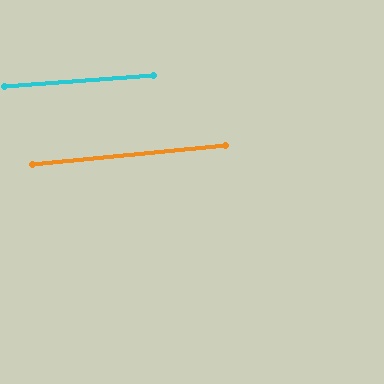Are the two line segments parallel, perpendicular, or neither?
Parallel — their directions differ by only 1.4°.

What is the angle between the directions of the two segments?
Approximately 1 degree.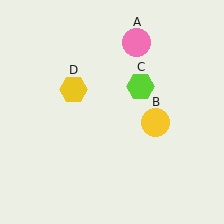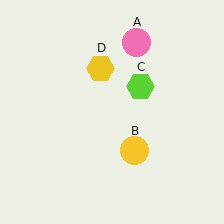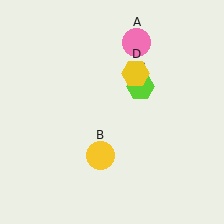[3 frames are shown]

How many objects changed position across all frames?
2 objects changed position: yellow circle (object B), yellow hexagon (object D).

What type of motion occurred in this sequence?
The yellow circle (object B), yellow hexagon (object D) rotated clockwise around the center of the scene.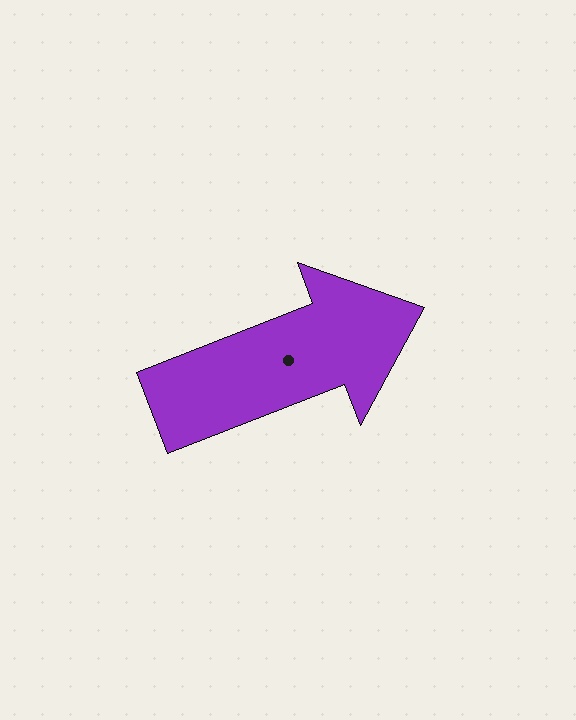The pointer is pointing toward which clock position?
Roughly 2 o'clock.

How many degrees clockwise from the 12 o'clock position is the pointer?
Approximately 69 degrees.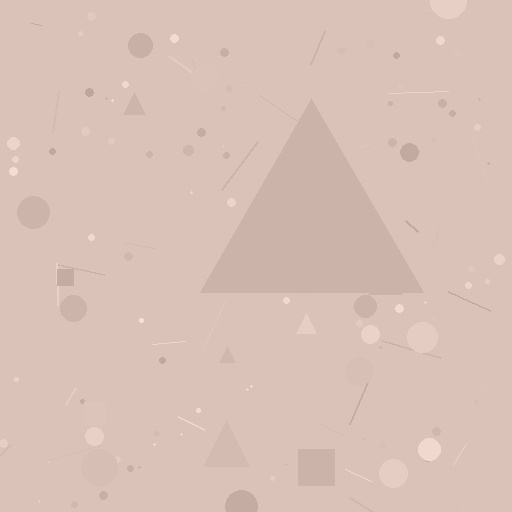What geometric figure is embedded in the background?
A triangle is embedded in the background.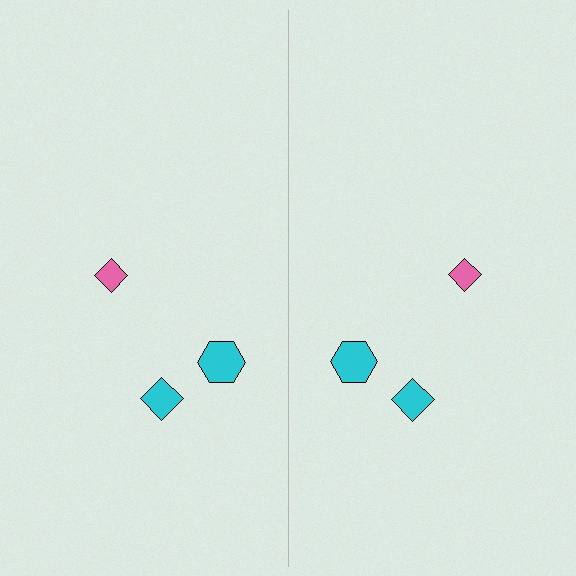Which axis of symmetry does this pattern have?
The pattern has a vertical axis of symmetry running through the center of the image.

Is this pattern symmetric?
Yes, this pattern has bilateral (reflection) symmetry.